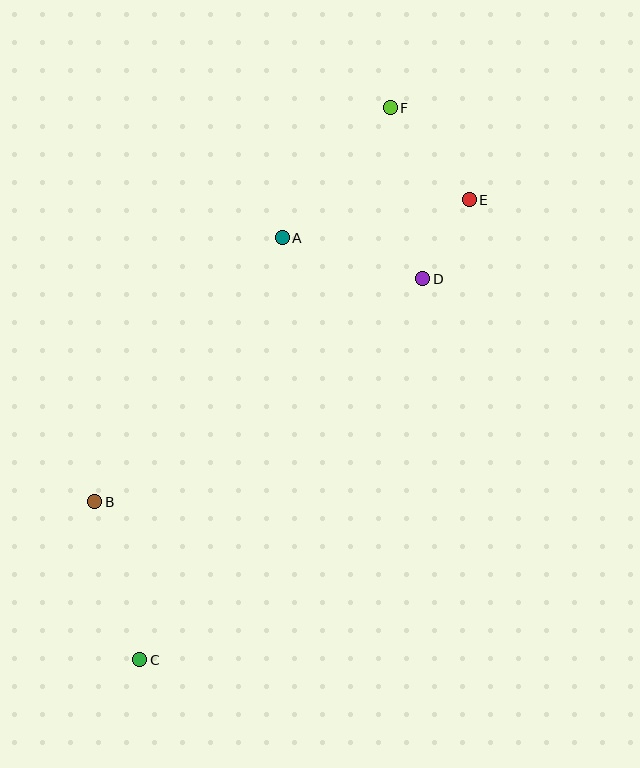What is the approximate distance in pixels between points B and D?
The distance between B and D is approximately 397 pixels.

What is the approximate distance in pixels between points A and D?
The distance between A and D is approximately 146 pixels.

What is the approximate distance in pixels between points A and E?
The distance between A and E is approximately 191 pixels.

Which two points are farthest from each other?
Points C and F are farthest from each other.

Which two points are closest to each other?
Points D and E are closest to each other.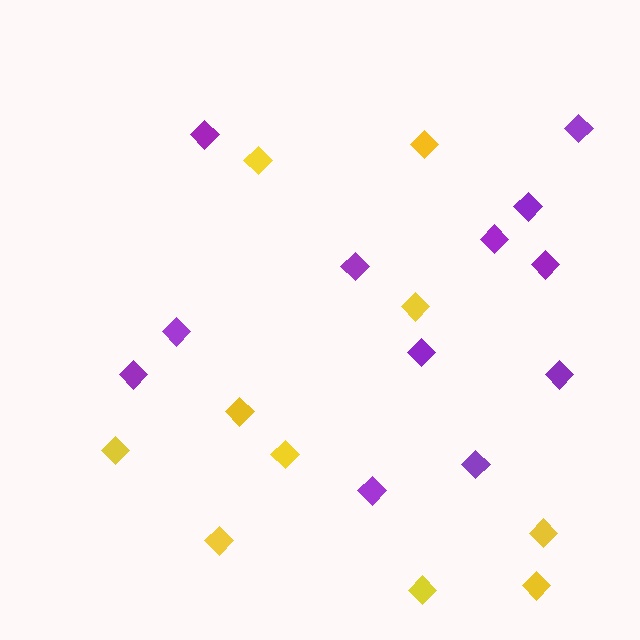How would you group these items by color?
There are 2 groups: one group of purple diamonds (12) and one group of yellow diamonds (10).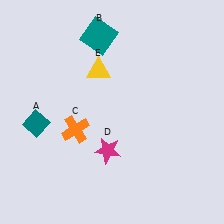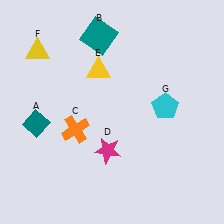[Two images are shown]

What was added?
A yellow triangle (F), a cyan pentagon (G) were added in Image 2.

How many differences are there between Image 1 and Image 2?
There are 2 differences between the two images.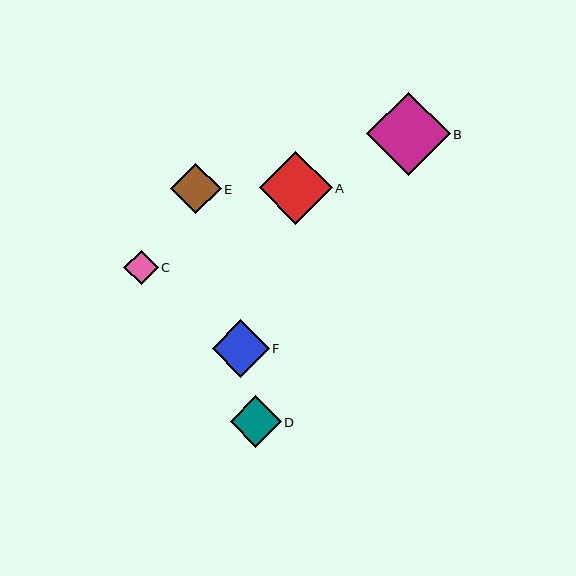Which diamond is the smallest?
Diamond C is the smallest with a size of approximately 34 pixels.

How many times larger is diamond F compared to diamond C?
Diamond F is approximately 1.7 times the size of diamond C.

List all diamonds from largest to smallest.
From largest to smallest: B, A, F, D, E, C.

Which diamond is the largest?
Diamond B is the largest with a size of approximately 83 pixels.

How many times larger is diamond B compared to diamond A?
Diamond B is approximately 1.1 times the size of diamond A.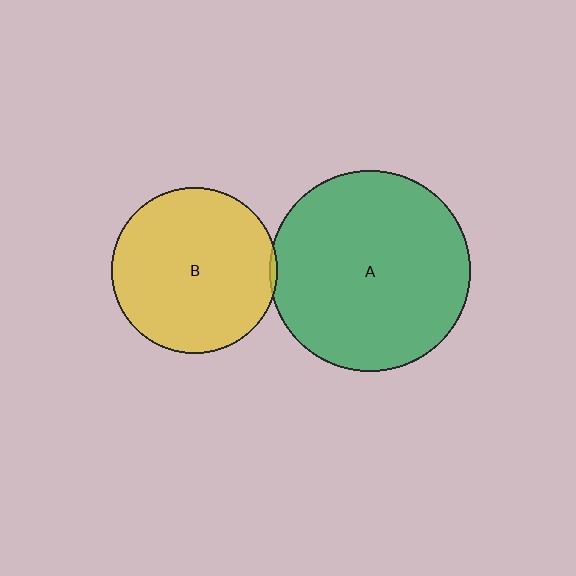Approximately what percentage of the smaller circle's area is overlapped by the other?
Approximately 5%.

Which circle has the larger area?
Circle A (green).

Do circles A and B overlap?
Yes.